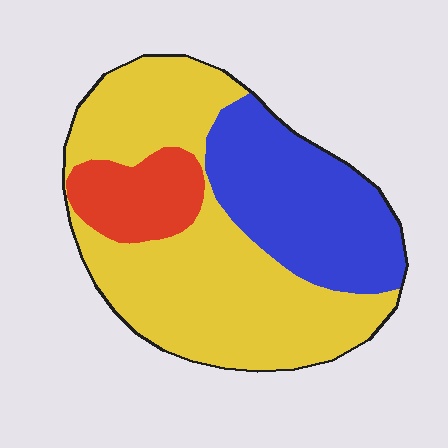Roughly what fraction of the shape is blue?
Blue takes up between a quarter and a half of the shape.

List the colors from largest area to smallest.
From largest to smallest: yellow, blue, red.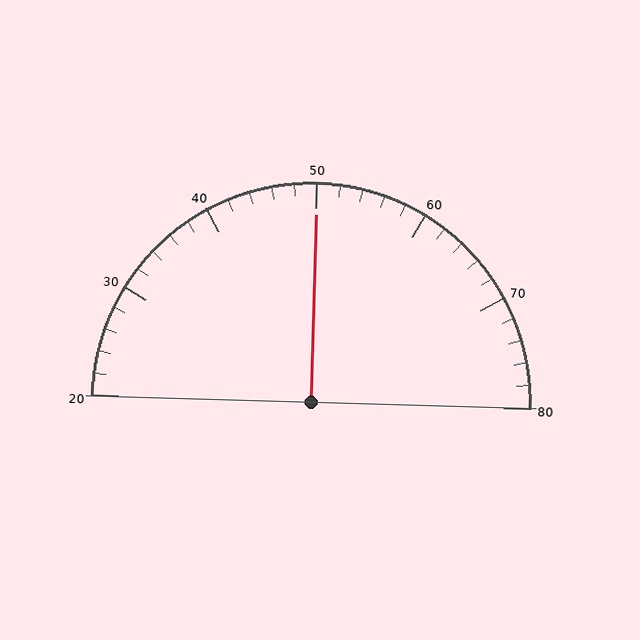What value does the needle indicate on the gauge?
The needle indicates approximately 50.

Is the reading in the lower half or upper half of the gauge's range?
The reading is in the upper half of the range (20 to 80).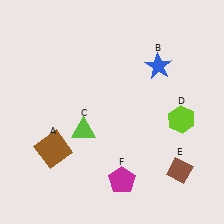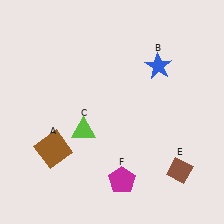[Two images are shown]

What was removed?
The lime hexagon (D) was removed in Image 2.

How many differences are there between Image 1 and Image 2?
There is 1 difference between the two images.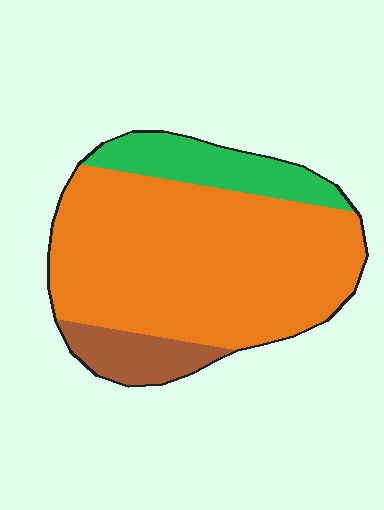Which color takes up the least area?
Brown, at roughly 10%.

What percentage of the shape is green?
Green covers roughly 15% of the shape.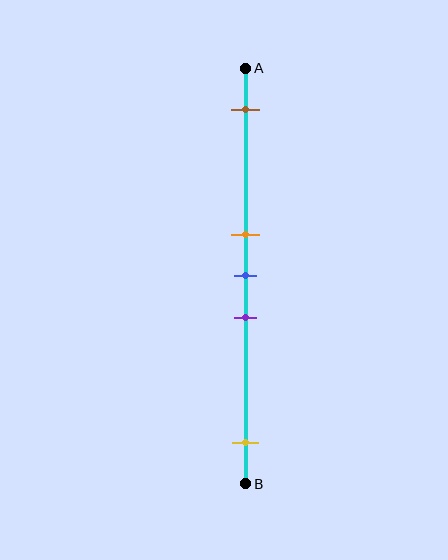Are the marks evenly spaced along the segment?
No, the marks are not evenly spaced.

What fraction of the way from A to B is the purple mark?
The purple mark is approximately 60% (0.6) of the way from A to B.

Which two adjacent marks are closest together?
The orange and blue marks are the closest adjacent pair.